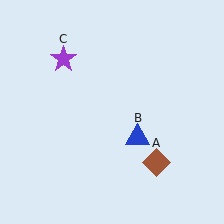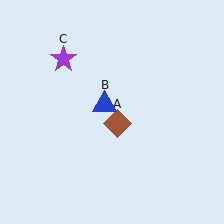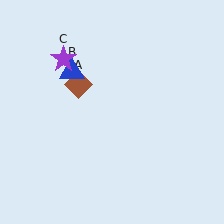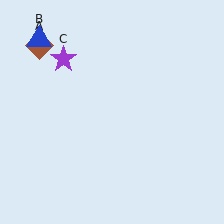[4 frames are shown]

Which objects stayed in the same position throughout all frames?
Purple star (object C) remained stationary.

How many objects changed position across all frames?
2 objects changed position: brown diamond (object A), blue triangle (object B).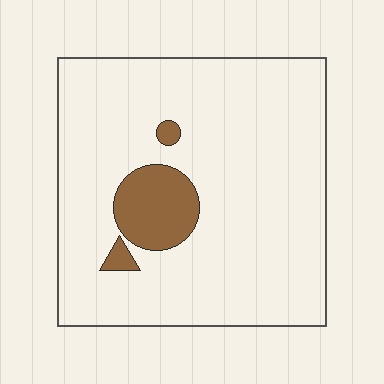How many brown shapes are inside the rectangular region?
3.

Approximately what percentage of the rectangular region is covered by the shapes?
Approximately 10%.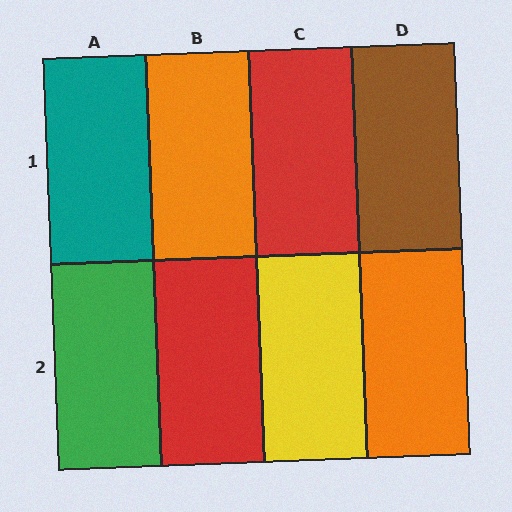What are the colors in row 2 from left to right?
Green, red, yellow, orange.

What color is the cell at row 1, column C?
Red.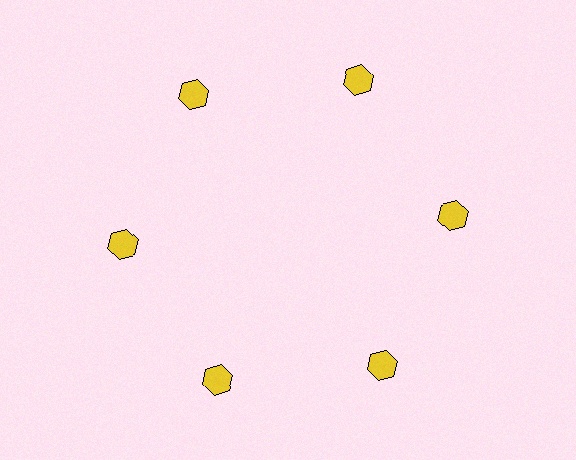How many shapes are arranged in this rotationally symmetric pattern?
There are 6 shapes, arranged in 6 groups of 1.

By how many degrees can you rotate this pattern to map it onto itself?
The pattern maps onto itself every 60 degrees of rotation.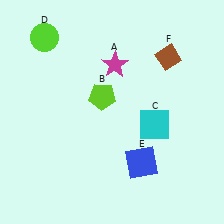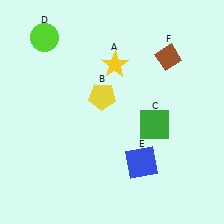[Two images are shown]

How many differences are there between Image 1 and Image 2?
There are 3 differences between the two images.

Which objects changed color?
A changed from magenta to yellow. B changed from lime to yellow. C changed from cyan to green.